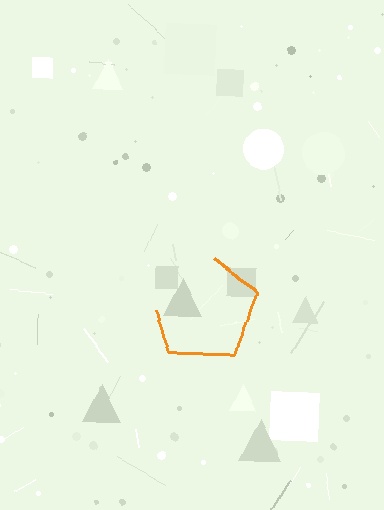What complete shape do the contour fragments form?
The contour fragments form a pentagon.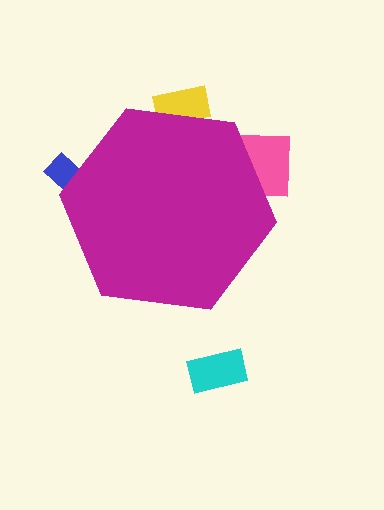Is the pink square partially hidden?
Yes, the pink square is partially hidden behind the magenta hexagon.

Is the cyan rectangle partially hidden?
No, the cyan rectangle is fully visible.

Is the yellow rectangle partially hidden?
Yes, the yellow rectangle is partially hidden behind the magenta hexagon.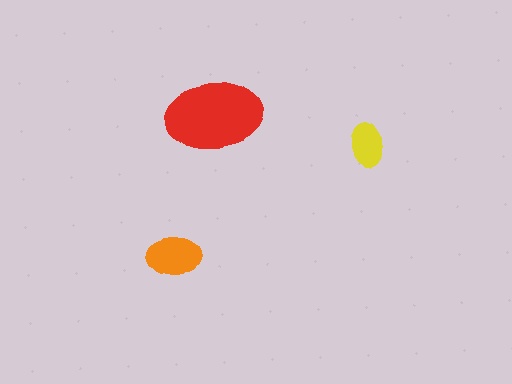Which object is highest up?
The red ellipse is topmost.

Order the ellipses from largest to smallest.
the red one, the orange one, the yellow one.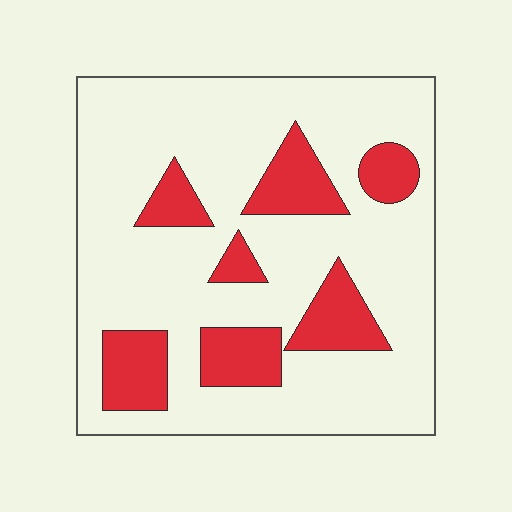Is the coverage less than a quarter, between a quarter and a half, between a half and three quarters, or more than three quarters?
Less than a quarter.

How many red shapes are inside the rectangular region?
7.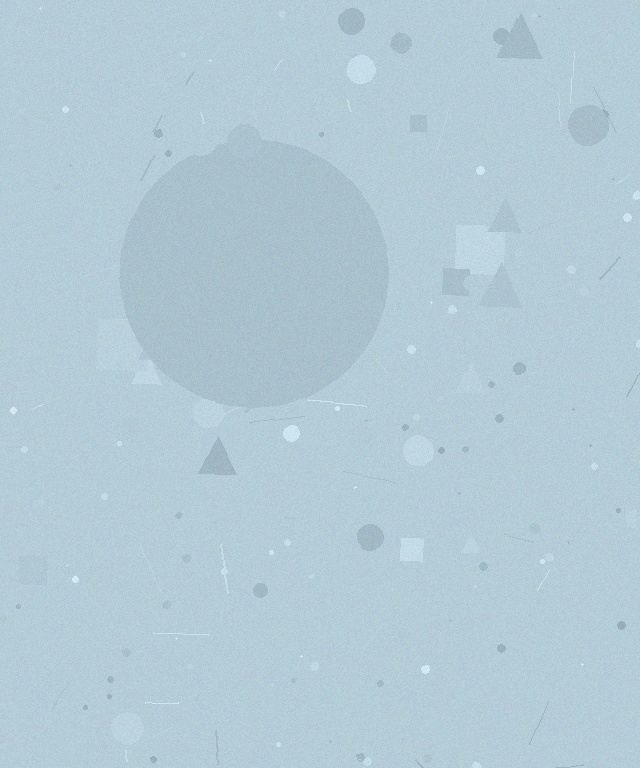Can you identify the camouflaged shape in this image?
The camouflaged shape is a circle.